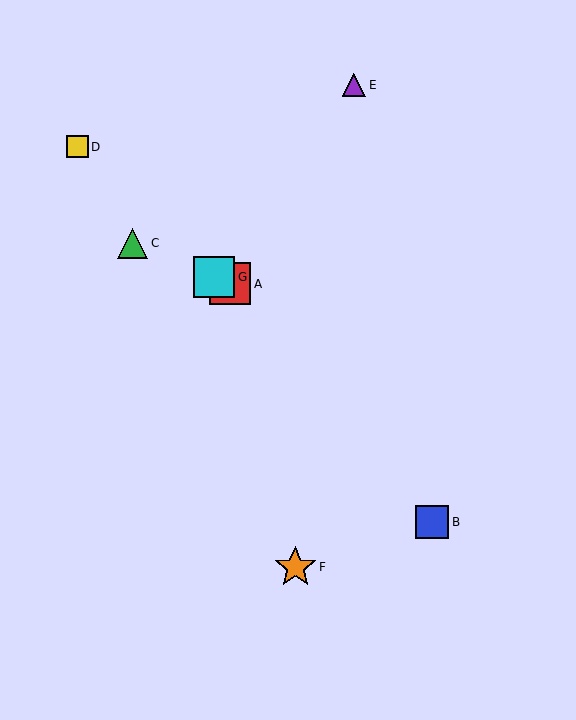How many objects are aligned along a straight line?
3 objects (A, C, G) are aligned along a straight line.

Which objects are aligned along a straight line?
Objects A, C, G are aligned along a straight line.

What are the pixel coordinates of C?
Object C is at (133, 243).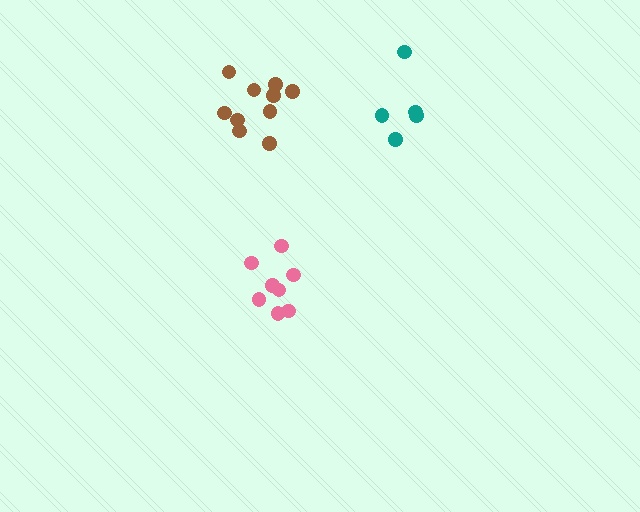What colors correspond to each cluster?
The clusters are colored: teal, brown, pink.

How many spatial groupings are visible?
There are 3 spatial groupings.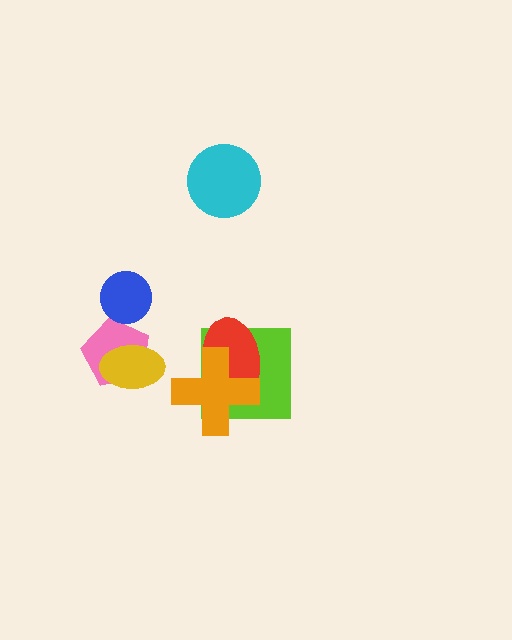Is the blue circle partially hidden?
No, no other shape covers it.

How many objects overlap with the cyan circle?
0 objects overlap with the cyan circle.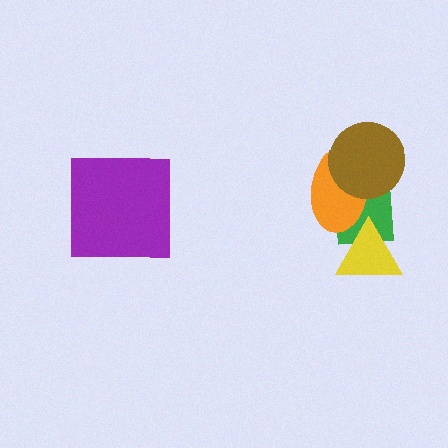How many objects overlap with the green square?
3 objects overlap with the green square.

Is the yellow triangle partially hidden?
Yes, it is partially covered by another shape.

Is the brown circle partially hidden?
No, no other shape covers it.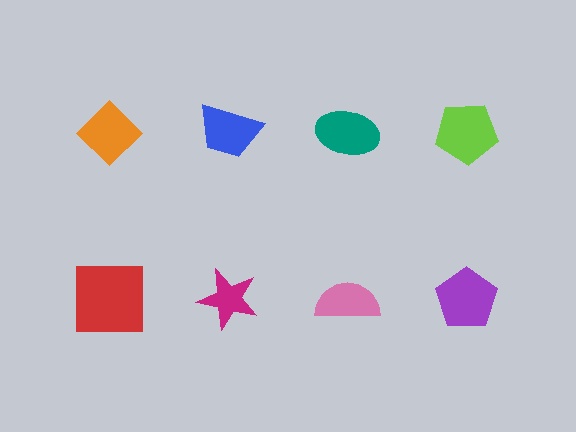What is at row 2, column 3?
A pink semicircle.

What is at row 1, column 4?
A lime pentagon.